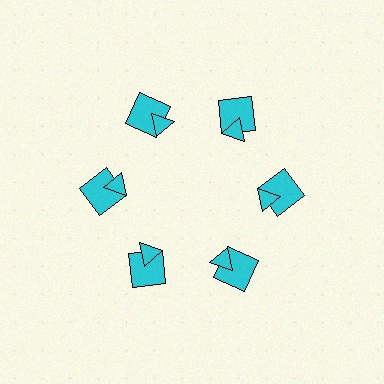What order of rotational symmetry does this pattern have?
This pattern has 6-fold rotational symmetry.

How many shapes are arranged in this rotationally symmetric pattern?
There are 12 shapes, arranged in 6 groups of 2.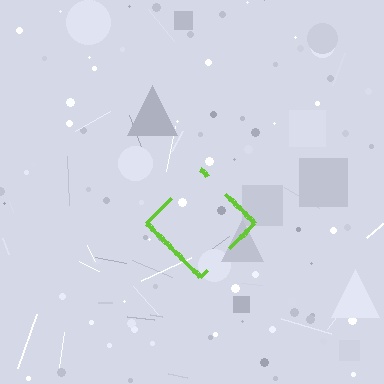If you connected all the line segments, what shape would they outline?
They would outline a diamond.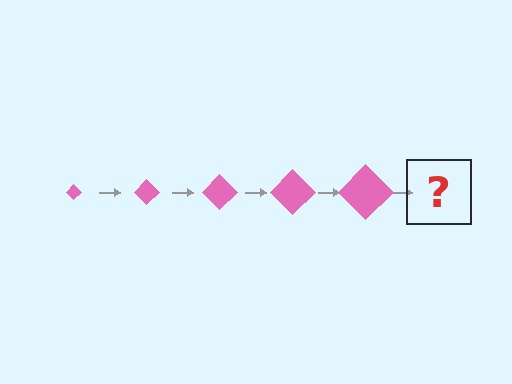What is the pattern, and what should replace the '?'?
The pattern is that the diamond gets progressively larger each step. The '?' should be a pink diamond, larger than the previous one.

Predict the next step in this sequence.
The next step is a pink diamond, larger than the previous one.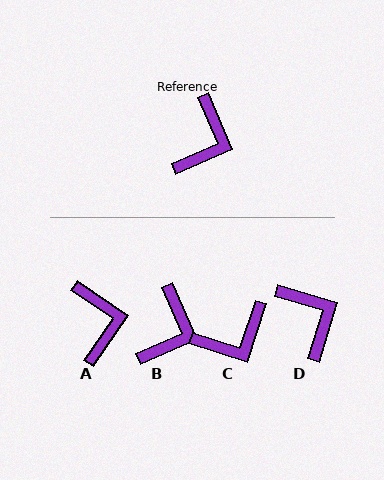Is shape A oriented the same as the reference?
No, it is off by about 32 degrees.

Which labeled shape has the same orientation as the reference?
B.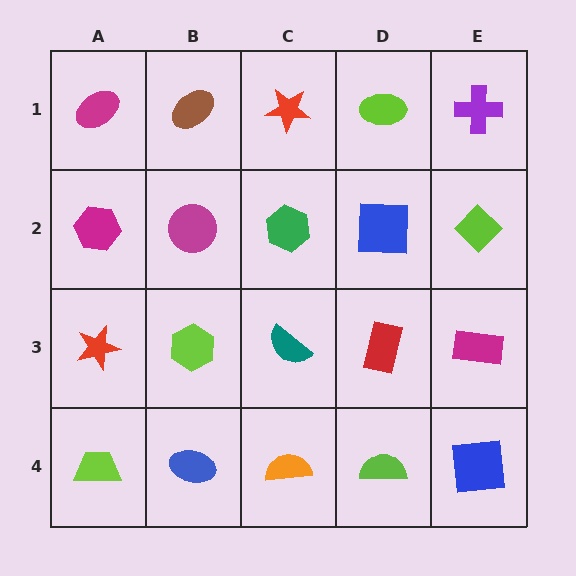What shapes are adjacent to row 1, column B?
A magenta circle (row 2, column B), a magenta ellipse (row 1, column A), a red star (row 1, column C).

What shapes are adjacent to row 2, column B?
A brown ellipse (row 1, column B), a lime hexagon (row 3, column B), a magenta hexagon (row 2, column A), a green hexagon (row 2, column C).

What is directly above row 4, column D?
A red rectangle.